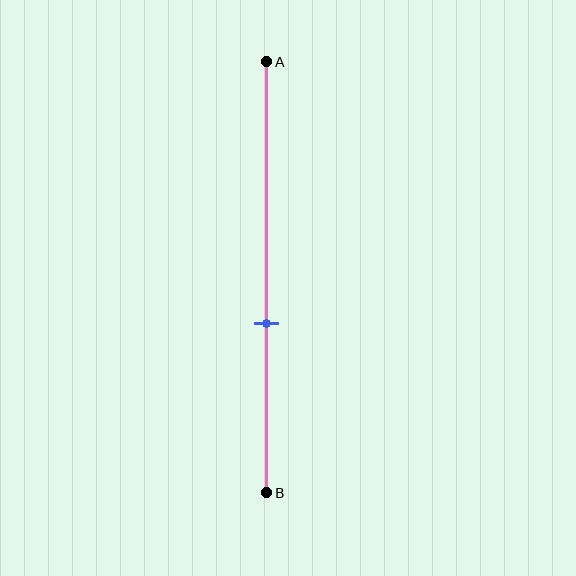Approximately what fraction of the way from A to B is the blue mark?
The blue mark is approximately 60% of the way from A to B.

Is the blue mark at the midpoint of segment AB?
No, the mark is at about 60% from A, not at the 50% midpoint.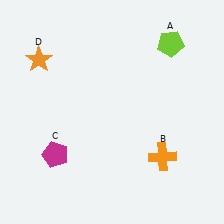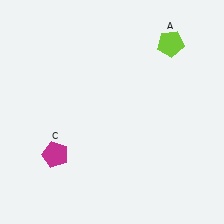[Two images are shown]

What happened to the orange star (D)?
The orange star (D) was removed in Image 2. It was in the top-left area of Image 1.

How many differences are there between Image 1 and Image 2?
There are 2 differences between the two images.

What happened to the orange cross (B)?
The orange cross (B) was removed in Image 2. It was in the bottom-right area of Image 1.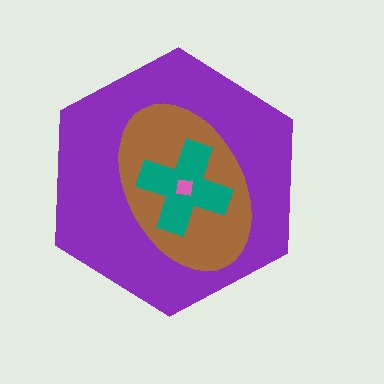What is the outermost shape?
The purple hexagon.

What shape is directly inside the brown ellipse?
The teal cross.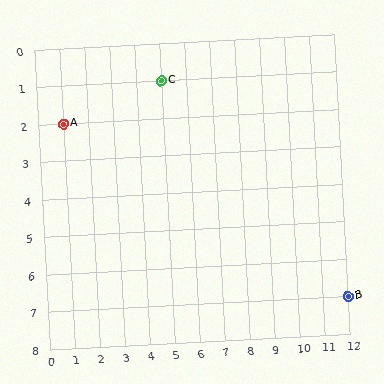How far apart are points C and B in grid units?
Points C and B are 7 columns and 6 rows apart (about 9.2 grid units diagonally).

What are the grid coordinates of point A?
Point A is at grid coordinates (1, 2).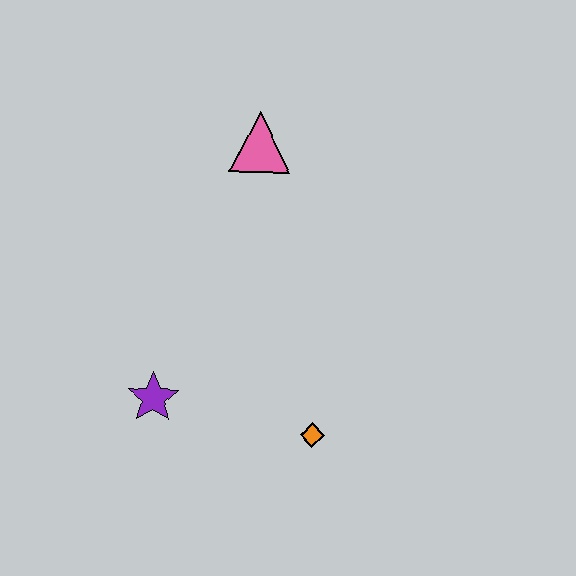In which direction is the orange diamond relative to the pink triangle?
The orange diamond is below the pink triangle.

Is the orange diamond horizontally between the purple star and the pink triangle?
No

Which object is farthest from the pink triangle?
The orange diamond is farthest from the pink triangle.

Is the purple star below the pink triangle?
Yes